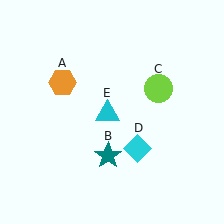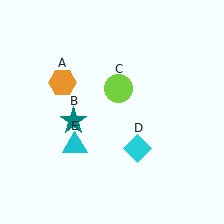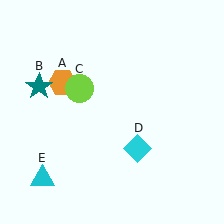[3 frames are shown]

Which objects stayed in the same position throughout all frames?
Orange hexagon (object A) and cyan diamond (object D) remained stationary.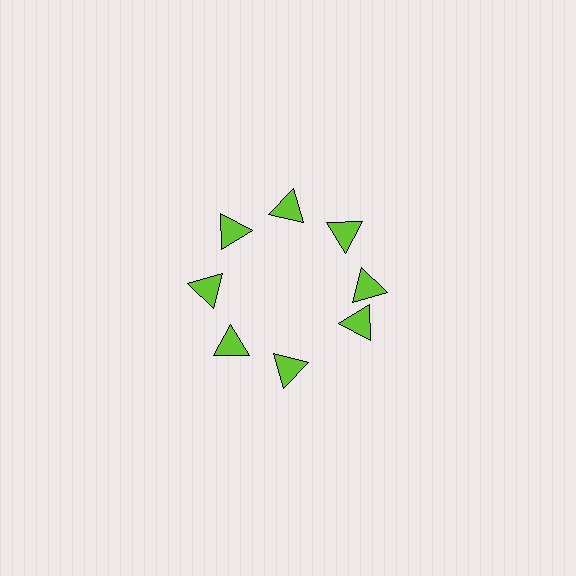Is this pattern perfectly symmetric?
No. The 8 lime triangles are arranged in a ring, but one element near the 4 o'clock position is rotated out of alignment along the ring, breaking the 8-fold rotational symmetry.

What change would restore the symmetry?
The symmetry would be restored by rotating it back into even spacing with its neighbors so that all 8 triangles sit at equal angles and equal distance from the center.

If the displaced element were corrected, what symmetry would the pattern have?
It would have 8-fold rotational symmetry — the pattern would map onto itself every 45 degrees.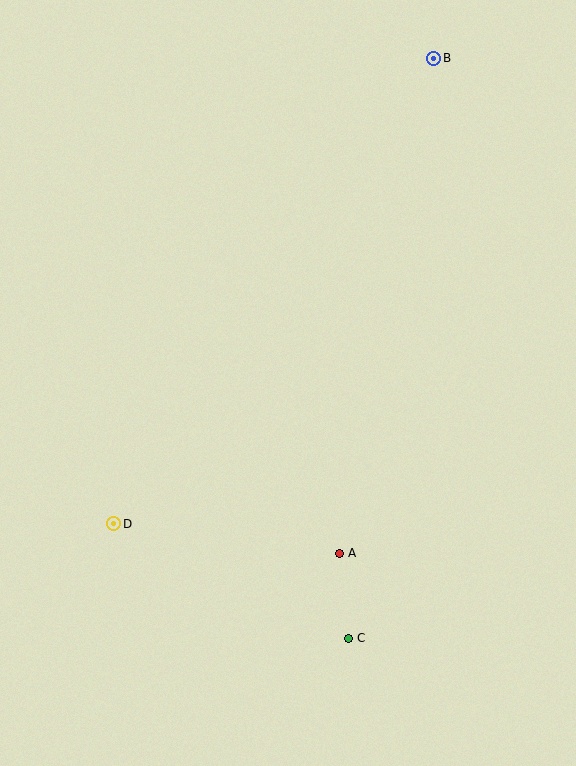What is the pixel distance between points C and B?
The distance between C and B is 586 pixels.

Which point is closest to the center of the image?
Point A at (339, 553) is closest to the center.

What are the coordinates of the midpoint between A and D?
The midpoint between A and D is at (227, 538).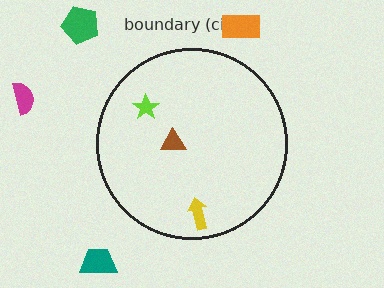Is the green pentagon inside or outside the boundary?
Outside.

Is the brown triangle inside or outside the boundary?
Inside.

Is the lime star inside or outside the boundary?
Inside.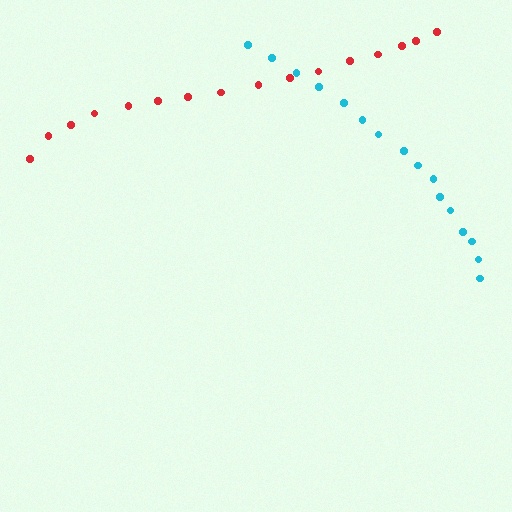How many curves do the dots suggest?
There are 2 distinct paths.